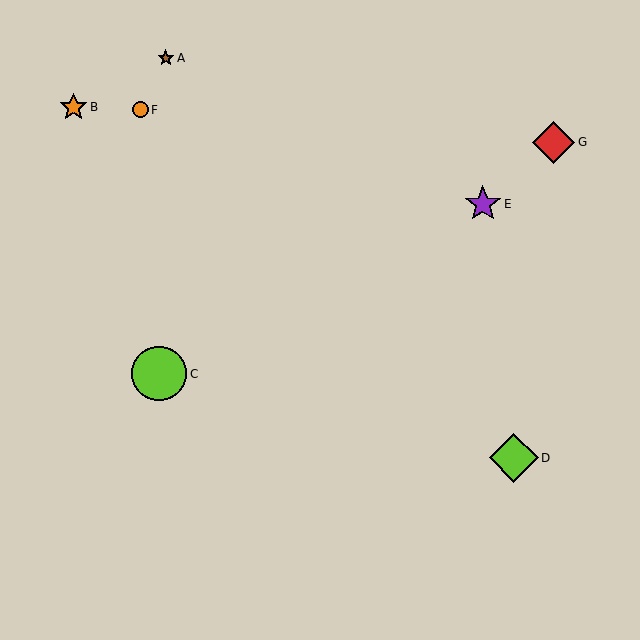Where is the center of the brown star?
The center of the brown star is at (166, 58).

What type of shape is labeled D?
Shape D is a lime diamond.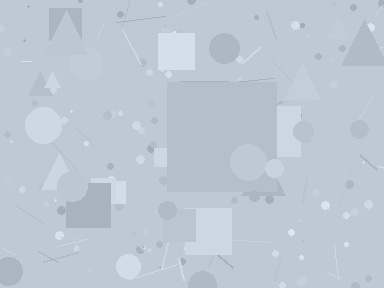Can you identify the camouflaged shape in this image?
The camouflaged shape is a square.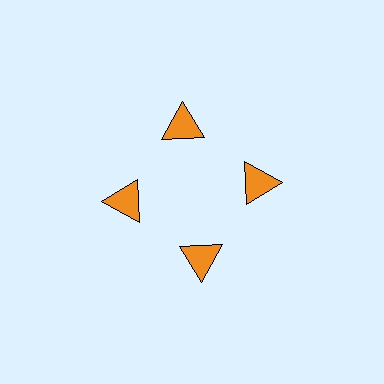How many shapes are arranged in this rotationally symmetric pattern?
There are 4 shapes, arranged in 4 groups of 1.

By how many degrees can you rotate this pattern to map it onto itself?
The pattern maps onto itself every 90 degrees of rotation.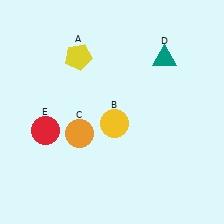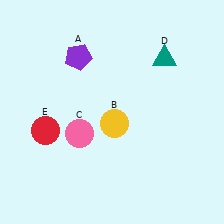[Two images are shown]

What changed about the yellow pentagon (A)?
In Image 1, A is yellow. In Image 2, it changed to purple.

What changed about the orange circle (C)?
In Image 1, C is orange. In Image 2, it changed to pink.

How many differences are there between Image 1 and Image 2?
There are 2 differences between the two images.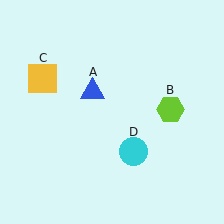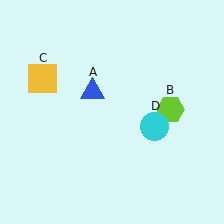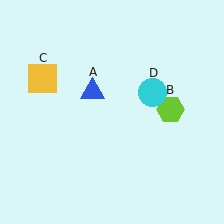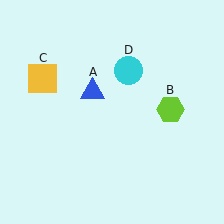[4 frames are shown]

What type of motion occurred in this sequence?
The cyan circle (object D) rotated counterclockwise around the center of the scene.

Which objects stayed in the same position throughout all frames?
Blue triangle (object A) and lime hexagon (object B) and yellow square (object C) remained stationary.